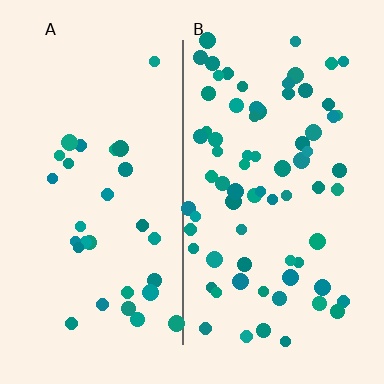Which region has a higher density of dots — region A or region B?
B (the right).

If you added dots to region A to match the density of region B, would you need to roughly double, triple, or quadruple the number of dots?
Approximately double.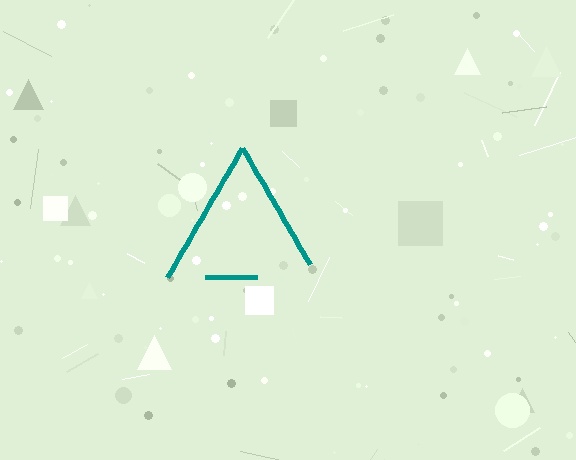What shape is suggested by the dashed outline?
The dashed outline suggests a triangle.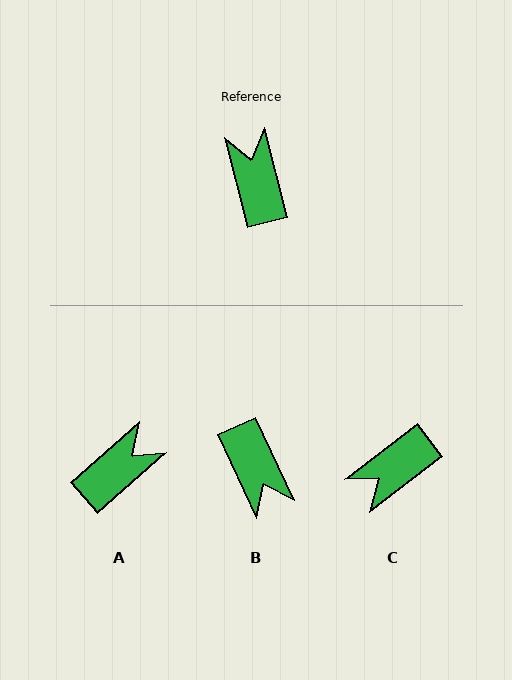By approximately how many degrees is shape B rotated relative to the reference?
Approximately 169 degrees clockwise.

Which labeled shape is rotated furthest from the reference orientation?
B, about 169 degrees away.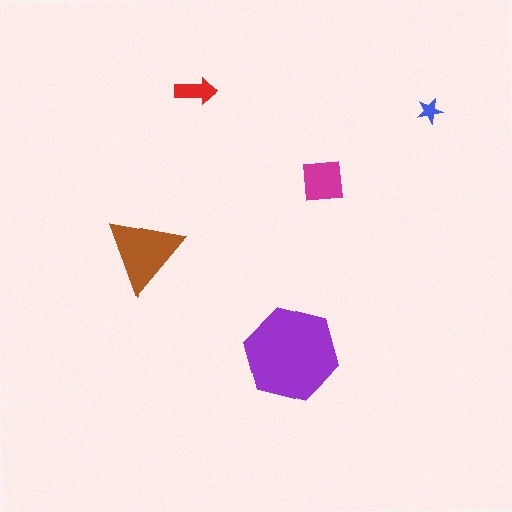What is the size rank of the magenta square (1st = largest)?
3rd.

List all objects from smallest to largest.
The blue star, the red arrow, the magenta square, the brown triangle, the purple hexagon.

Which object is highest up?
The red arrow is topmost.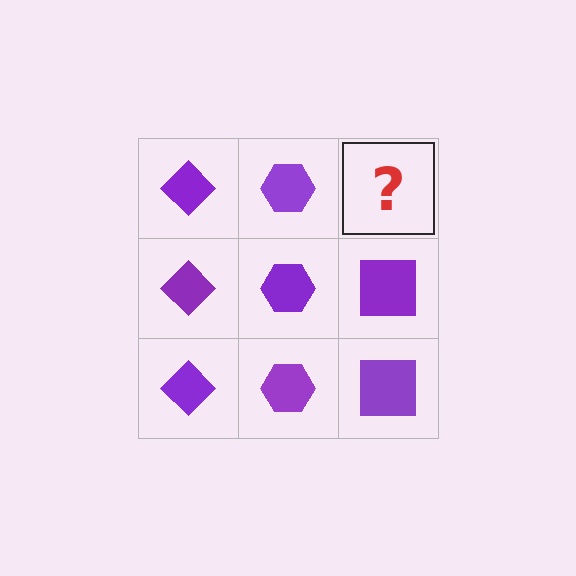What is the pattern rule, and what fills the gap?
The rule is that each column has a consistent shape. The gap should be filled with a purple square.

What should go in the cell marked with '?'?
The missing cell should contain a purple square.